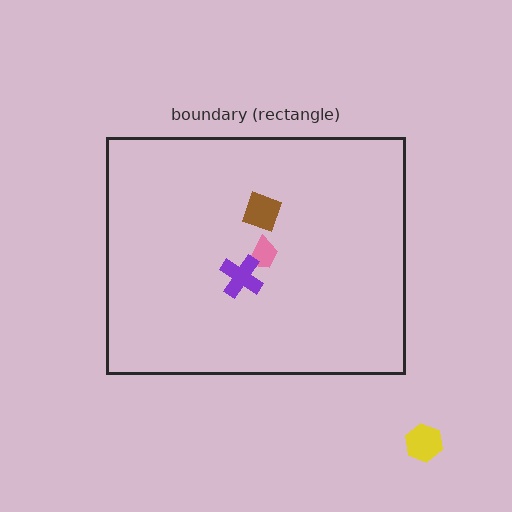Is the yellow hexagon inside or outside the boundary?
Outside.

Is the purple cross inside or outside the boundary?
Inside.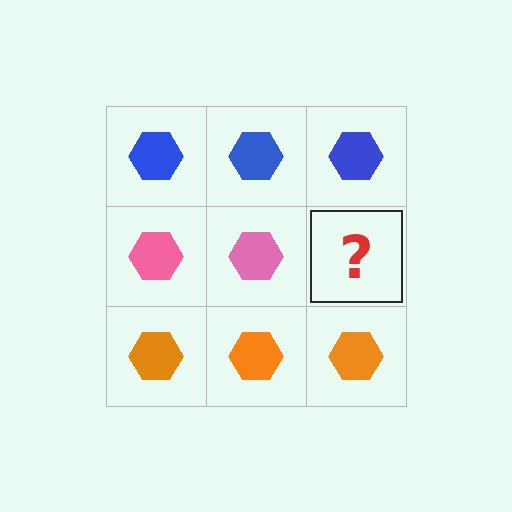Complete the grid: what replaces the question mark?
The question mark should be replaced with a pink hexagon.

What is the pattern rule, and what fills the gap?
The rule is that each row has a consistent color. The gap should be filled with a pink hexagon.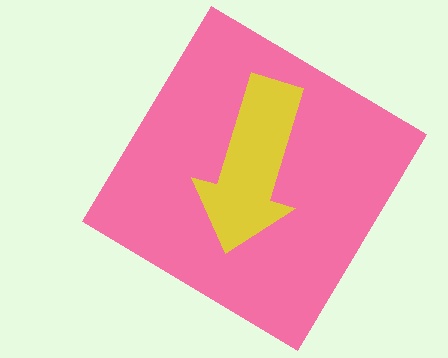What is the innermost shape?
The yellow arrow.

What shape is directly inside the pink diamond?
The yellow arrow.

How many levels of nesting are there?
2.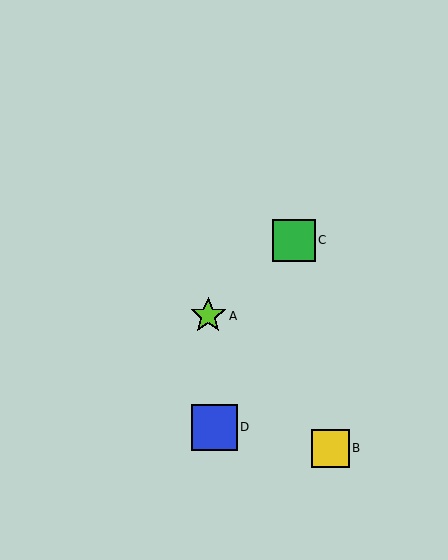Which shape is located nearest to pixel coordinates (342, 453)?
The yellow square (labeled B) at (330, 448) is nearest to that location.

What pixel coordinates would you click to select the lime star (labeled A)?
Click at (208, 316) to select the lime star A.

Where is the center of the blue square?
The center of the blue square is at (214, 427).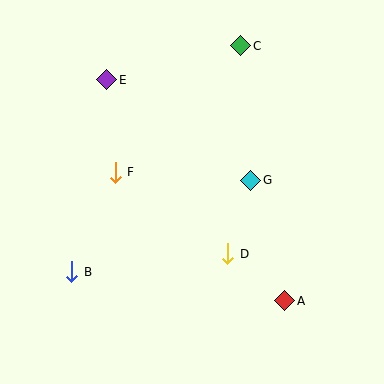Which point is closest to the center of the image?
Point G at (251, 180) is closest to the center.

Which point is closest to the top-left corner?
Point E is closest to the top-left corner.